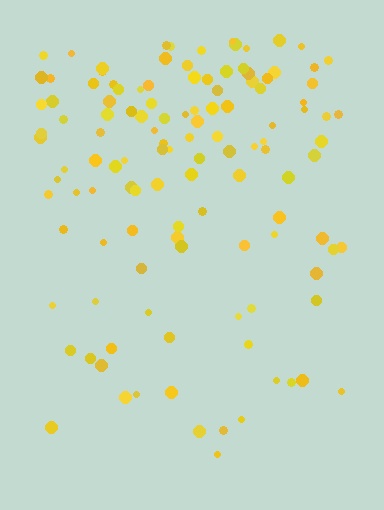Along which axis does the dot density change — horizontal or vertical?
Vertical.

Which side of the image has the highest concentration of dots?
The top.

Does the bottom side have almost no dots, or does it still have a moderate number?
Still a moderate number, just noticeably fewer than the top.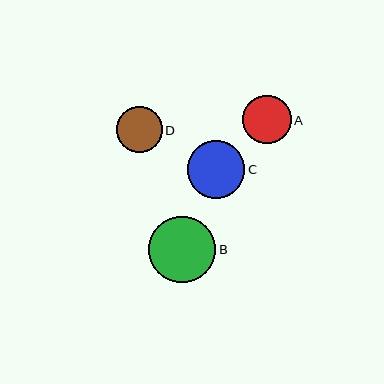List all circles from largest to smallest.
From largest to smallest: B, C, A, D.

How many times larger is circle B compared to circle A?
Circle B is approximately 1.4 times the size of circle A.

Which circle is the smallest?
Circle D is the smallest with a size of approximately 46 pixels.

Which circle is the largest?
Circle B is the largest with a size of approximately 67 pixels.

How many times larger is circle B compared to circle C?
Circle B is approximately 1.2 times the size of circle C.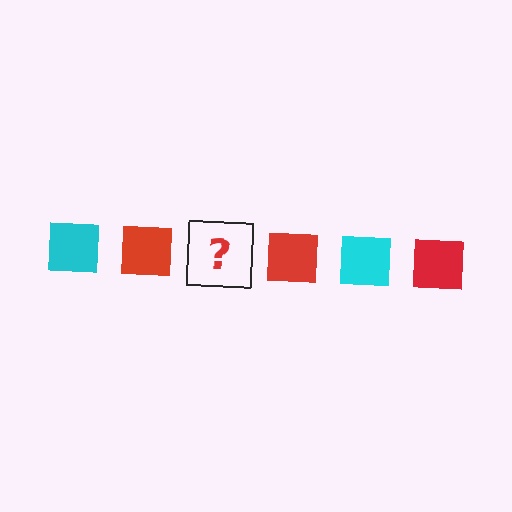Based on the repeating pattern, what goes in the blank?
The blank should be a cyan square.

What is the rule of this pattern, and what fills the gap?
The rule is that the pattern cycles through cyan, red squares. The gap should be filled with a cyan square.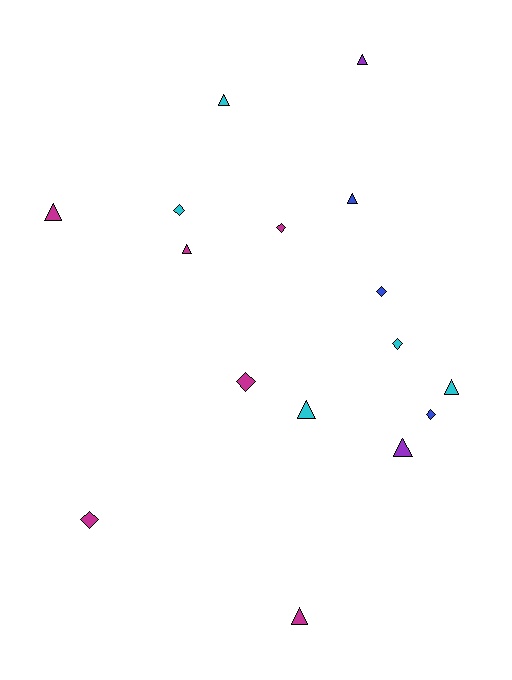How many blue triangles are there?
There is 1 blue triangle.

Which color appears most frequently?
Magenta, with 6 objects.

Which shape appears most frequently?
Triangle, with 9 objects.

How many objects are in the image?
There are 16 objects.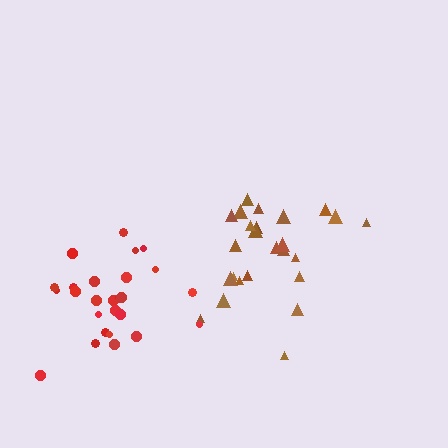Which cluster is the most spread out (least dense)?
Brown.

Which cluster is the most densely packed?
Red.